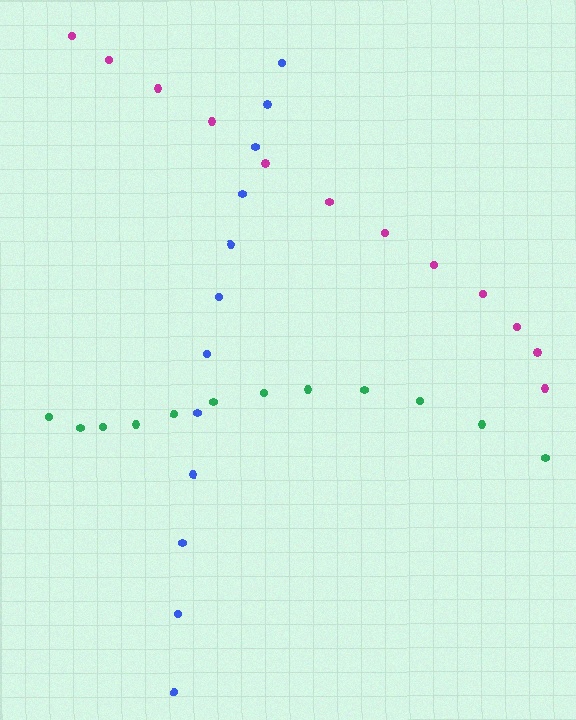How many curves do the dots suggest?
There are 3 distinct paths.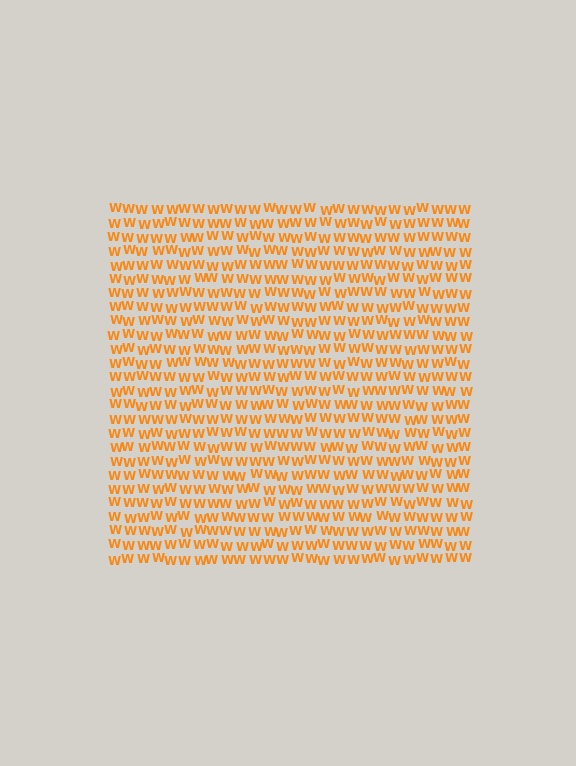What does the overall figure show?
The overall figure shows a square.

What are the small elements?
The small elements are letter W's.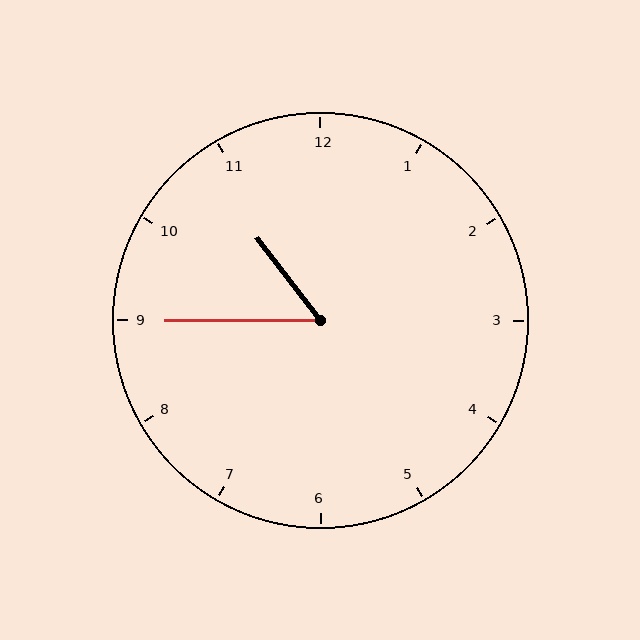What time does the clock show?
10:45.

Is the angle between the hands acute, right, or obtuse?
It is acute.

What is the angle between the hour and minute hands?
Approximately 52 degrees.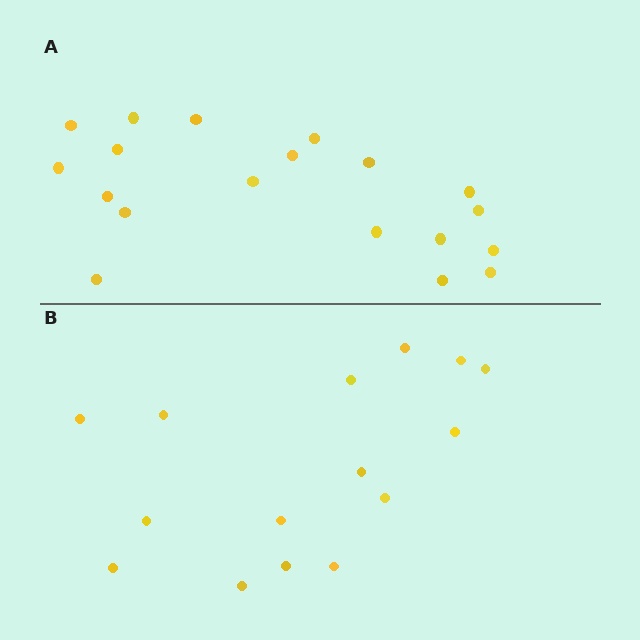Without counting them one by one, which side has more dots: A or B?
Region A (the top region) has more dots.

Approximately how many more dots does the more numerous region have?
Region A has about 4 more dots than region B.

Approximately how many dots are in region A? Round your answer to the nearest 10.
About 20 dots. (The exact count is 19, which rounds to 20.)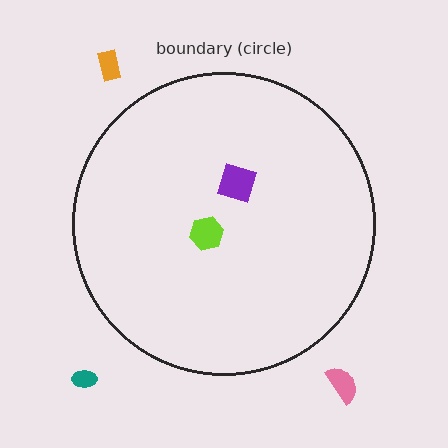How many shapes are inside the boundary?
2 inside, 3 outside.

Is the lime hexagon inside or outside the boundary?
Inside.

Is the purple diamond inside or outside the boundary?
Inside.